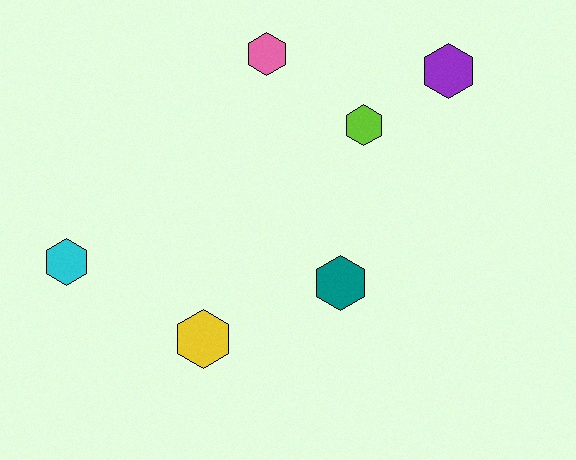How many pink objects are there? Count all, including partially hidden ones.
There is 1 pink object.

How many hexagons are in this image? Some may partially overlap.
There are 6 hexagons.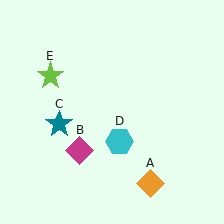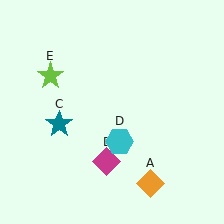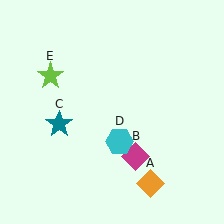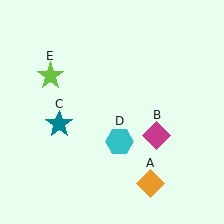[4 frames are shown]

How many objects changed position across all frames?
1 object changed position: magenta diamond (object B).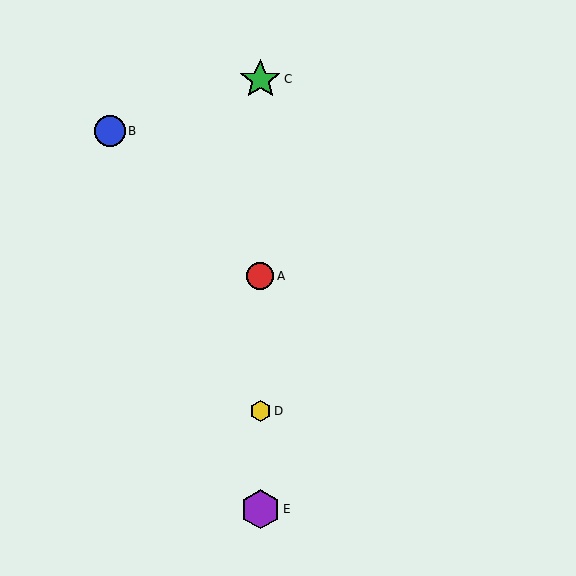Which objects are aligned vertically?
Objects A, C, D, E are aligned vertically.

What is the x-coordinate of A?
Object A is at x≈260.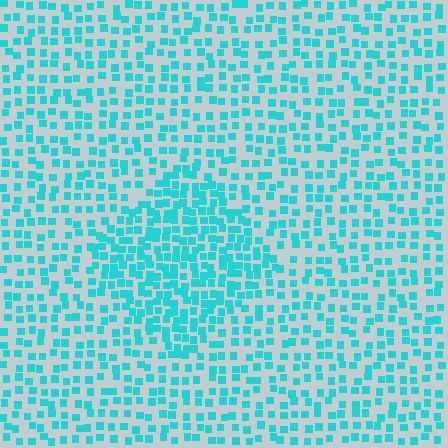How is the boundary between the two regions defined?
The boundary is defined by a change in element density (approximately 1.8x ratio). All elements are the same color, size, and shape.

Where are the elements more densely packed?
The elements are more densely packed inside the diamond boundary.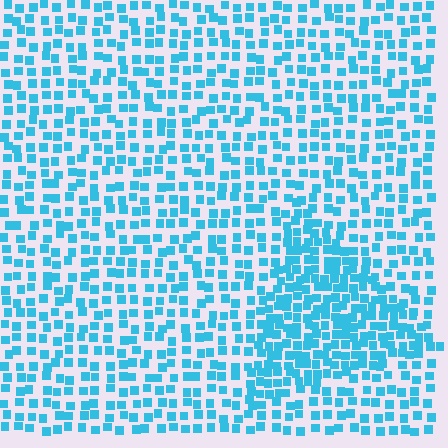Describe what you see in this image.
The image contains small cyan elements arranged at two different densities. A triangle-shaped region is visible where the elements are more densely packed than the surrounding area.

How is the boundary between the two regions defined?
The boundary is defined by a change in element density (approximately 1.8x ratio). All elements are the same color, size, and shape.